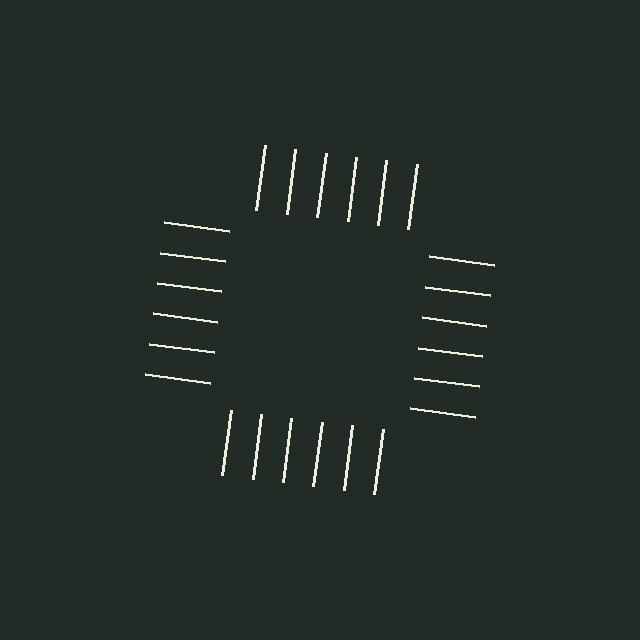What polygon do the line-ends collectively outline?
An illusory square — the line segments terminate on its edges but no continuous stroke is drawn.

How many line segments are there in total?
24 — 6 along each of the 4 edges.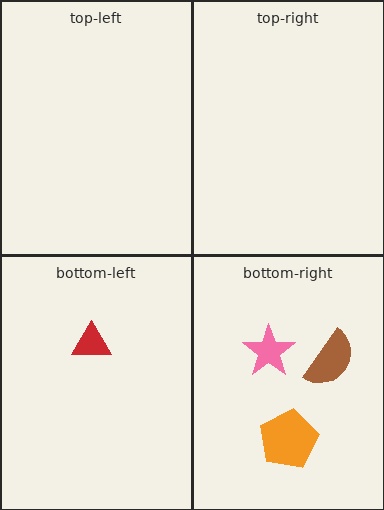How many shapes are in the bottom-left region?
1.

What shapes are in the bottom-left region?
The red triangle.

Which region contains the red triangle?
The bottom-left region.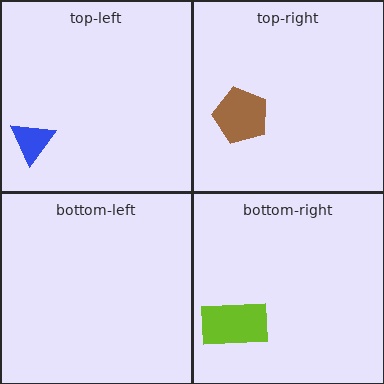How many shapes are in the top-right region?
1.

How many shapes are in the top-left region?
1.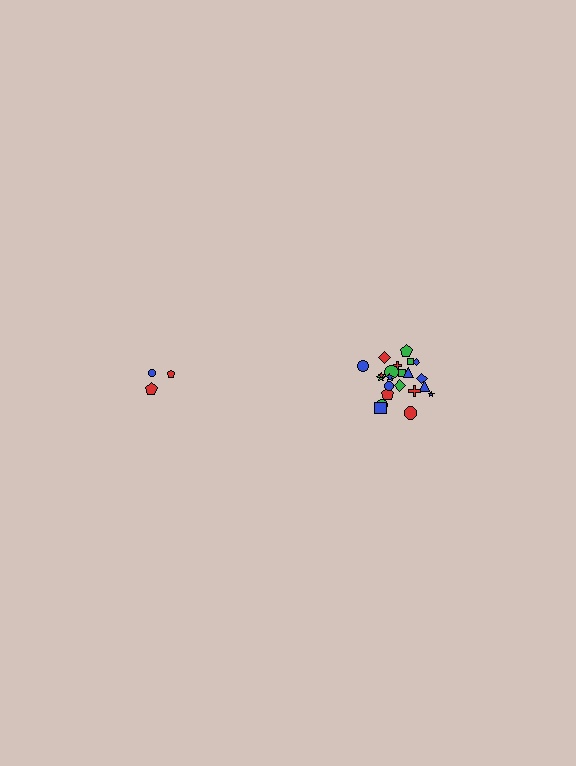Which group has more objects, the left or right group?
The right group.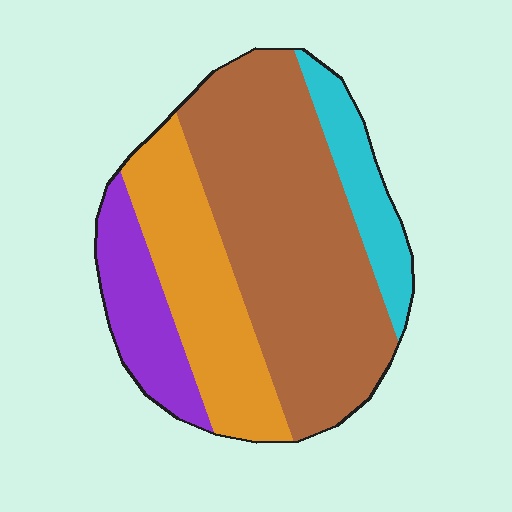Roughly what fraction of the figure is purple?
Purple takes up about one eighth (1/8) of the figure.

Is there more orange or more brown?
Brown.